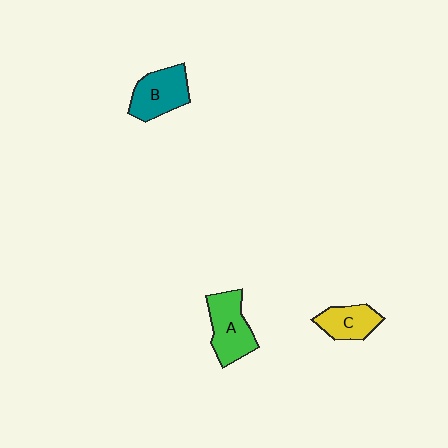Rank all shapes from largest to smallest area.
From largest to smallest: A (green), B (teal), C (yellow).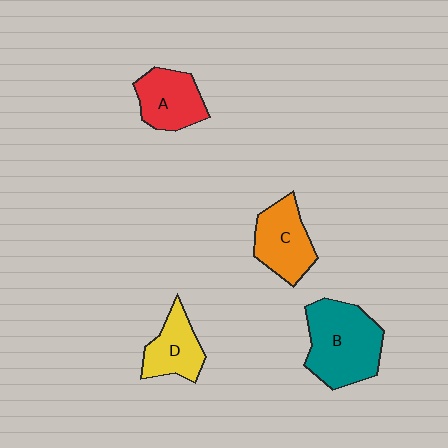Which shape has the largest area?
Shape B (teal).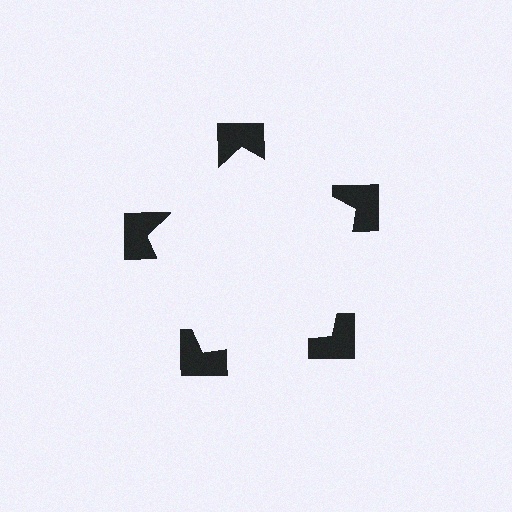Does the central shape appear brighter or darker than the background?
It typically appears slightly brighter than the background, even though no actual brightness change is drawn.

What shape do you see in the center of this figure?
An illusory pentagon — its edges are inferred from the aligned wedge cuts in the notched squares, not physically drawn.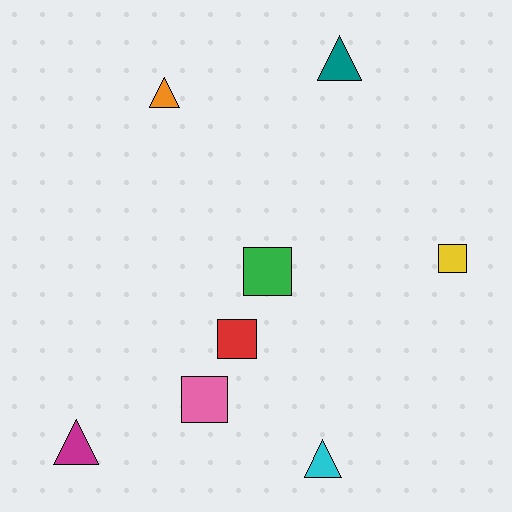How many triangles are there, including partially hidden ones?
There are 4 triangles.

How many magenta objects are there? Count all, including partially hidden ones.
There is 1 magenta object.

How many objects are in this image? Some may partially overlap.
There are 8 objects.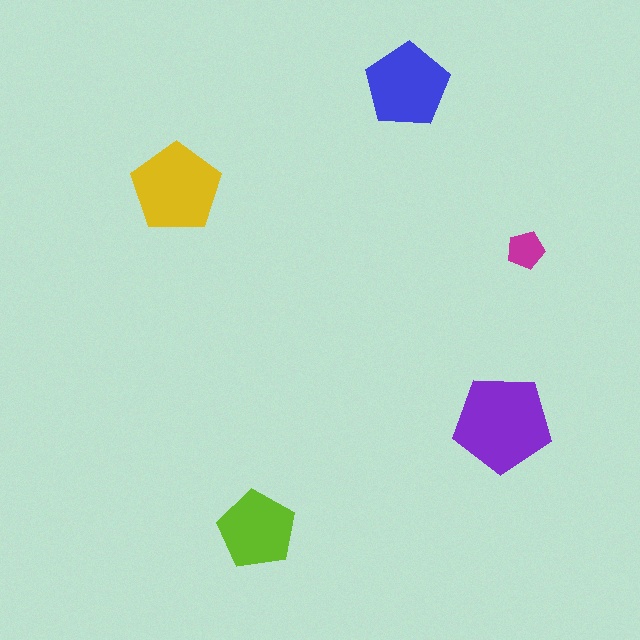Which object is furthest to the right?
The magenta pentagon is rightmost.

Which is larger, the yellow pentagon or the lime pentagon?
The yellow one.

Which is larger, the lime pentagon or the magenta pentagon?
The lime one.